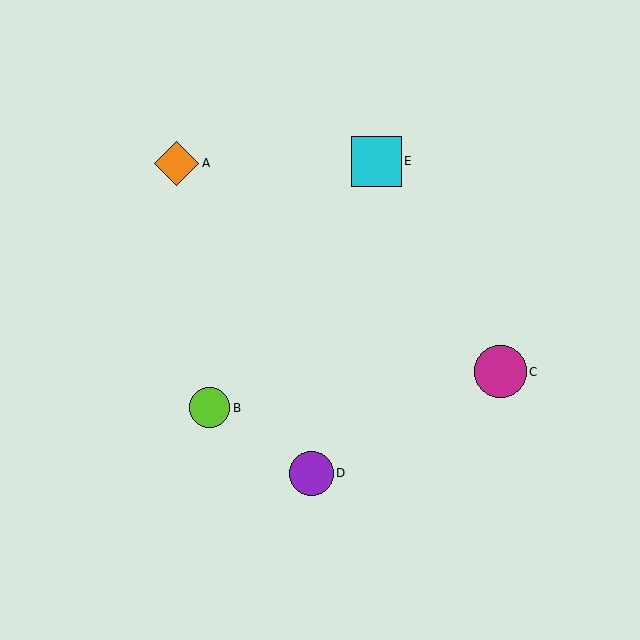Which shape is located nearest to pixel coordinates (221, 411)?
The lime circle (labeled B) at (210, 408) is nearest to that location.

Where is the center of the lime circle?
The center of the lime circle is at (210, 408).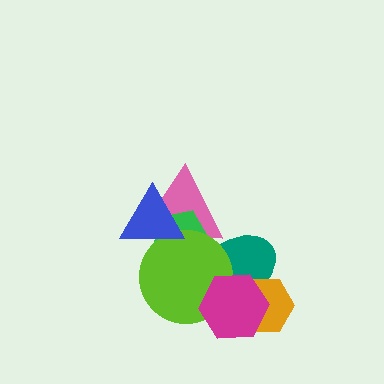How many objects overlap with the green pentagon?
4 objects overlap with the green pentagon.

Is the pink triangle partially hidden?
Yes, it is partially covered by another shape.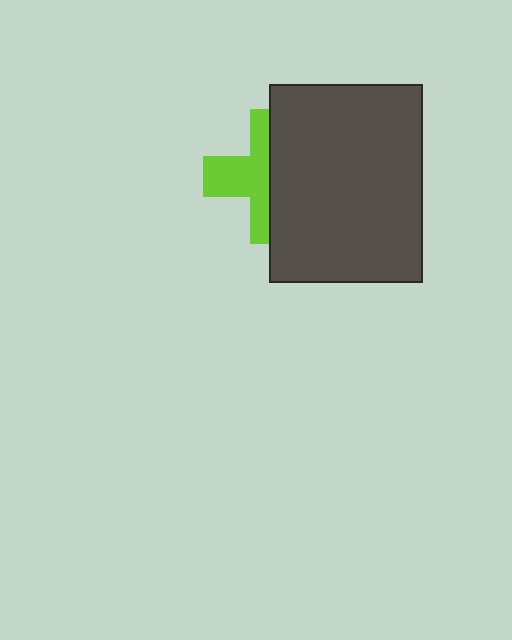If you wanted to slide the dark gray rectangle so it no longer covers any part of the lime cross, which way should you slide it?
Slide it right — that is the most direct way to separate the two shapes.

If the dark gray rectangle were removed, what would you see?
You would see the complete lime cross.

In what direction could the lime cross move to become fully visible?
The lime cross could move left. That would shift it out from behind the dark gray rectangle entirely.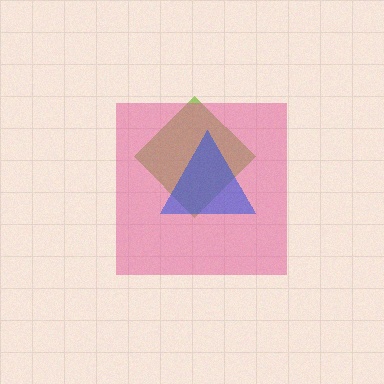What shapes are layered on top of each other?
The layered shapes are: a lime diamond, a pink square, a blue triangle.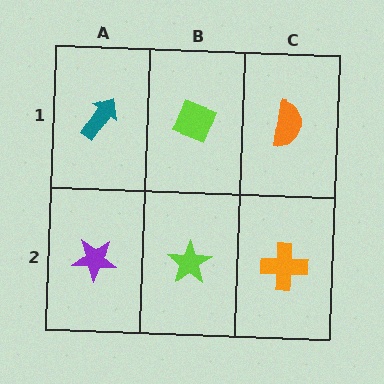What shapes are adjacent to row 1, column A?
A purple star (row 2, column A), a lime diamond (row 1, column B).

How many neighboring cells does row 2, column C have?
2.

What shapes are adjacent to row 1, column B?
A lime star (row 2, column B), a teal arrow (row 1, column A), an orange semicircle (row 1, column C).